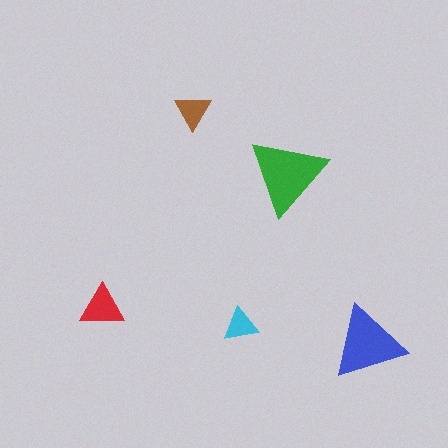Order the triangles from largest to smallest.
the green one, the blue one, the red one, the brown one, the cyan one.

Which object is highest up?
The brown triangle is topmost.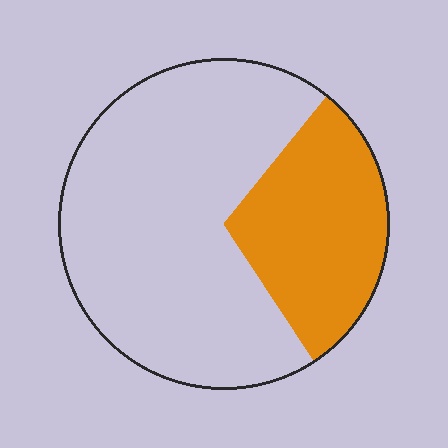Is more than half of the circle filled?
No.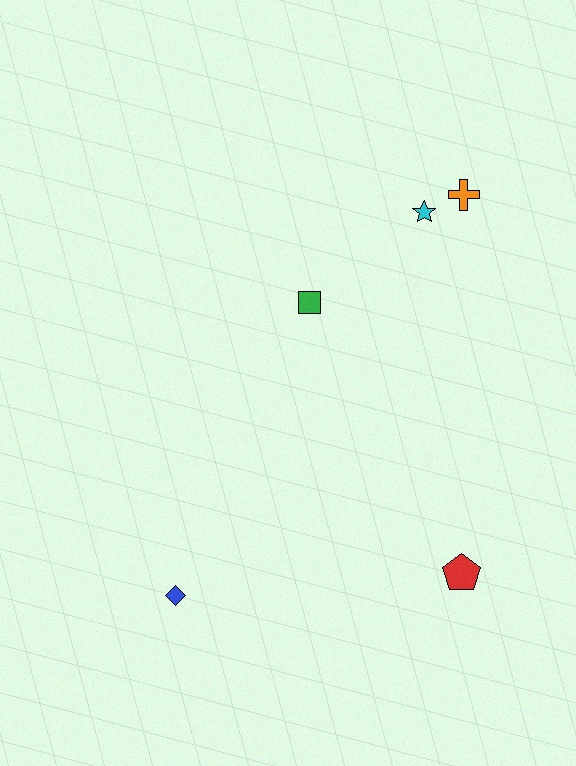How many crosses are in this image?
There is 1 cross.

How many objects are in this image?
There are 5 objects.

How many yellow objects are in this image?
There are no yellow objects.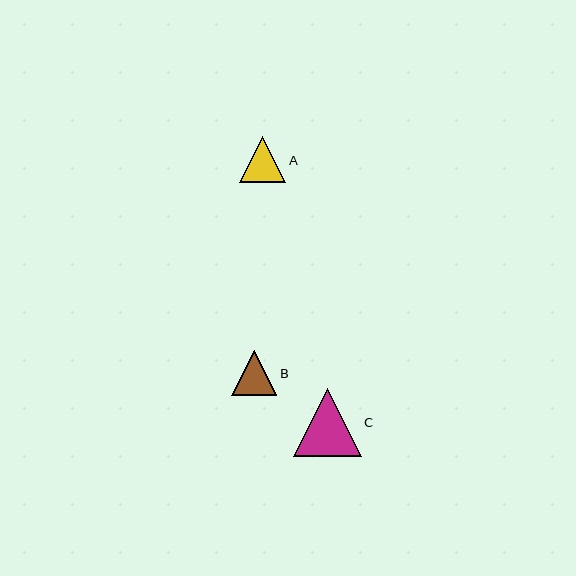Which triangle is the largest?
Triangle C is the largest with a size of approximately 68 pixels.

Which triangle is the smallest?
Triangle B is the smallest with a size of approximately 45 pixels.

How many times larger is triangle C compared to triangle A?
Triangle C is approximately 1.5 times the size of triangle A.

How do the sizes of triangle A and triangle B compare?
Triangle A and triangle B are approximately the same size.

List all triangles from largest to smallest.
From largest to smallest: C, A, B.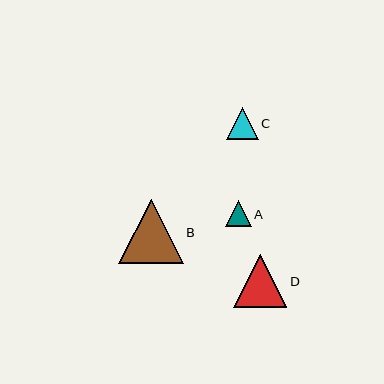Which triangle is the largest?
Triangle B is the largest with a size of approximately 65 pixels.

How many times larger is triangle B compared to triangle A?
Triangle B is approximately 2.5 times the size of triangle A.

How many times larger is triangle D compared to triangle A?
Triangle D is approximately 2.1 times the size of triangle A.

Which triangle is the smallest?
Triangle A is the smallest with a size of approximately 25 pixels.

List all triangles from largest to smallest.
From largest to smallest: B, D, C, A.